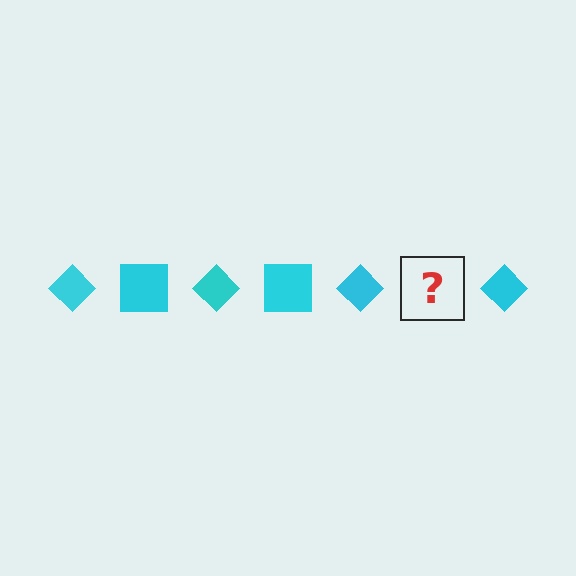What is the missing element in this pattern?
The missing element is a cyan square.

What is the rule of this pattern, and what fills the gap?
The rule is that the pattern cycles through diamond, square shapes in cyan. The gap should be filled with a cyan square.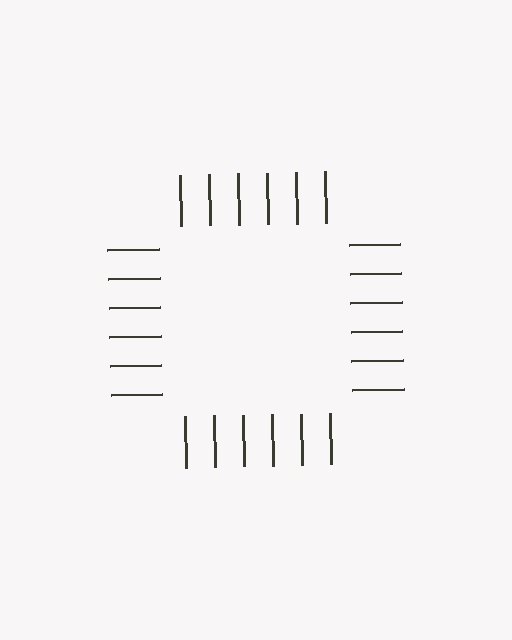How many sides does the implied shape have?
4 sides — the line-ends trace a square.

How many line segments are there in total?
24 — 6 along each of the 4 edges.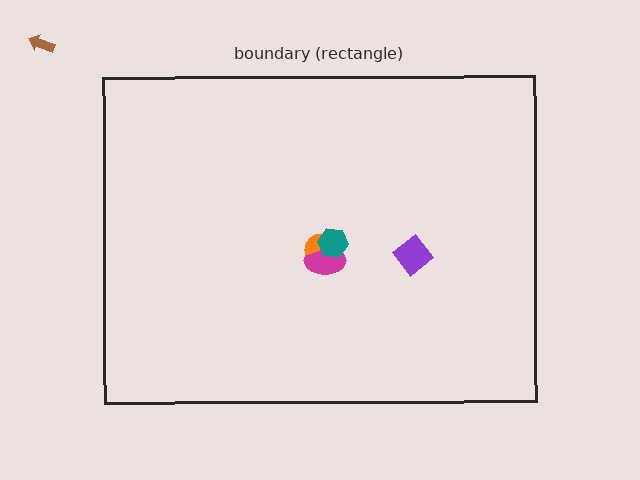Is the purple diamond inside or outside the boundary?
Inside.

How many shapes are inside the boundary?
4 inside, 1 outside.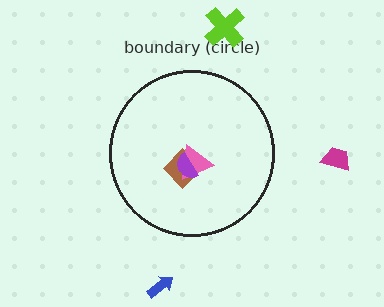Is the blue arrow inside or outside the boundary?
Outside.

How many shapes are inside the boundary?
3 inside, 3 outside.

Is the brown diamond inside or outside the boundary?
Inside.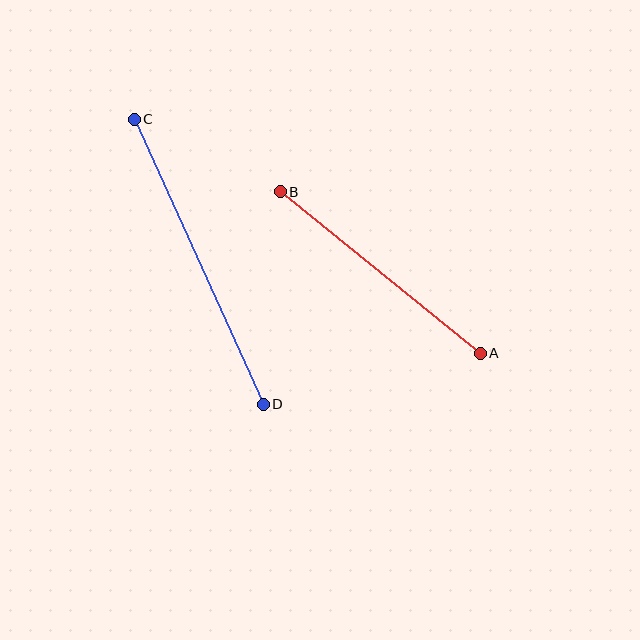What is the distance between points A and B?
The distance is approximately 257 pixels.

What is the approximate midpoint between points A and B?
The midpoint is at approximately (380, 272) pixels.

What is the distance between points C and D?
The distance is approximately 313 pixels.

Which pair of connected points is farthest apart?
Points C and D are farthest apart.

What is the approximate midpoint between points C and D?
The midpoint is at approximately (199, 262) pixels.